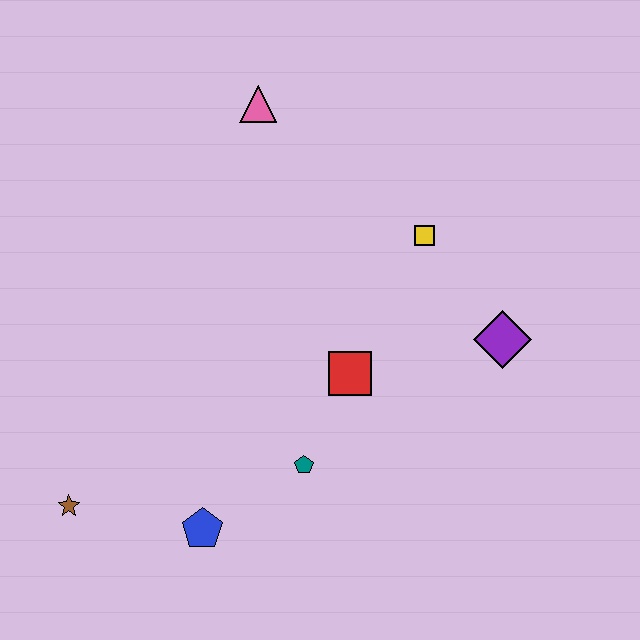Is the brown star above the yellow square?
No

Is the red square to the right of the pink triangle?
Yes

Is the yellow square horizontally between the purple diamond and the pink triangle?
Yes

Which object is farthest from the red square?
The brown star is farthest from the red square.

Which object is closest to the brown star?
The blue pentagon is closest to the brown star.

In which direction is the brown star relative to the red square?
The brown star is to the left of the red square.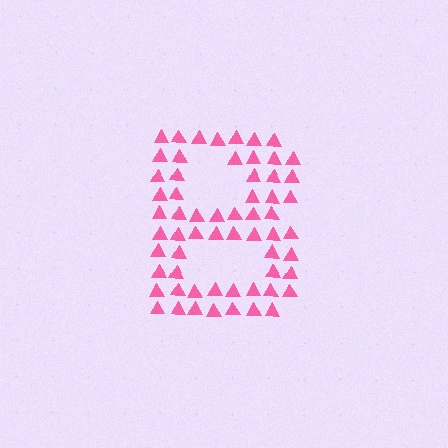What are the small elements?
The small elements are triangles.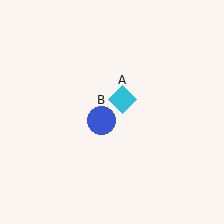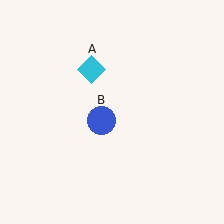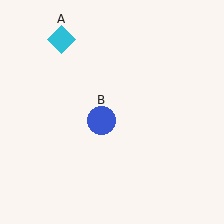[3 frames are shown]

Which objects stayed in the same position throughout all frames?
Blue circle (object B) remained stationary.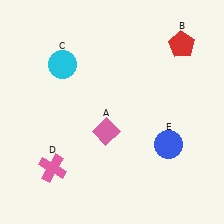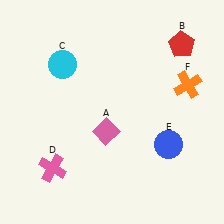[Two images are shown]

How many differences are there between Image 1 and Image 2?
There is 1 difference between the two images.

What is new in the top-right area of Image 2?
An orange cross (F) was added in the top-right area of Image 2.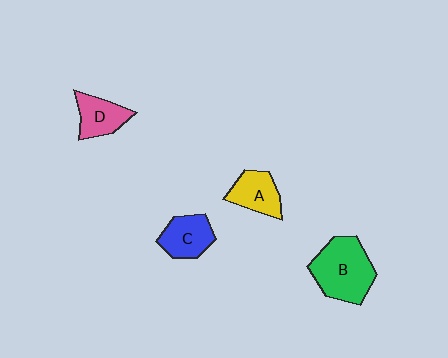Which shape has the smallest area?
Shape D (pink).